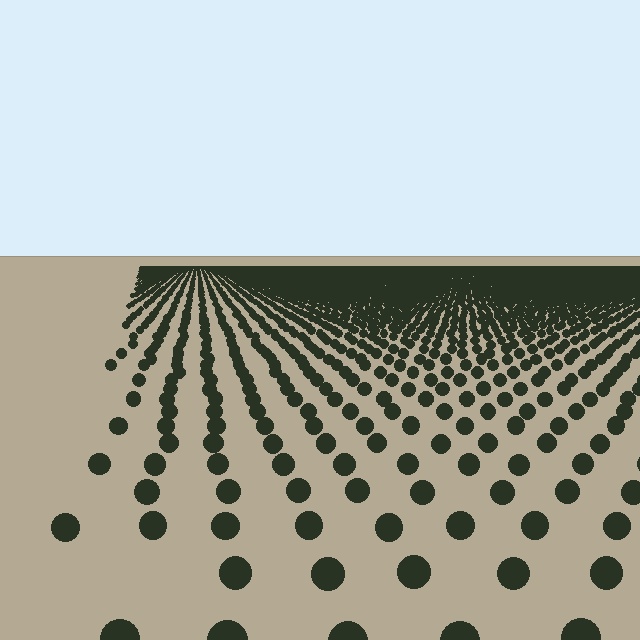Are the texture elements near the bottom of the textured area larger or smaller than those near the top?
Larger. Near the bottom, elements are closer to the viewer and appear at a bigger on-screen size.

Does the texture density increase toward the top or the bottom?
Density increases toward the top.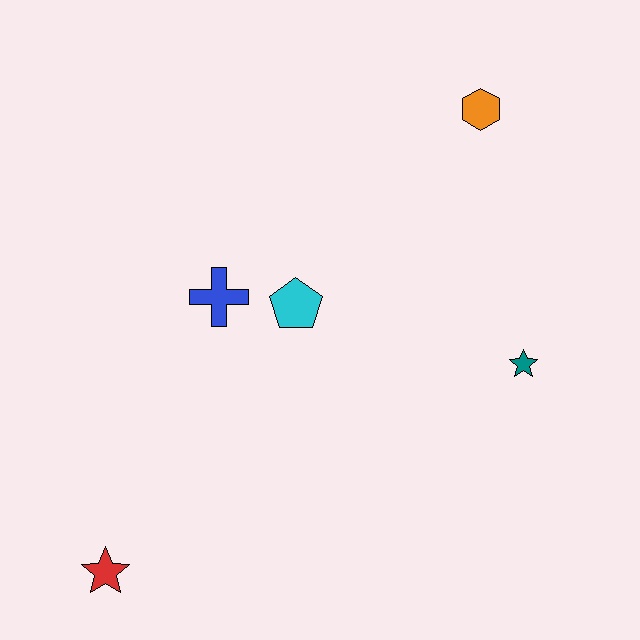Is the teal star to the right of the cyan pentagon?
Yes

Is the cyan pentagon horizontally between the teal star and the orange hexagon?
No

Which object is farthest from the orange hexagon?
The red star is farthest from the orange hexagon.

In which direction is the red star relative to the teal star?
The red star is to the left of the teal star.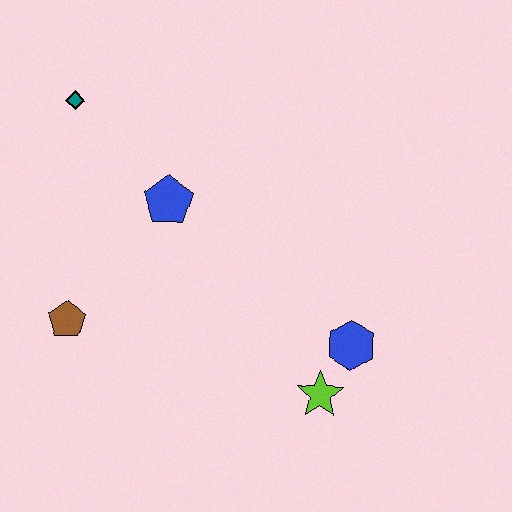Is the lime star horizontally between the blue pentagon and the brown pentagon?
No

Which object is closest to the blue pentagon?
The teal diamond is closest to the blue pentagon.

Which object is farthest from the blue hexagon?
The teal diamond is farthest from the blue hexagon.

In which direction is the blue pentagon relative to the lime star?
The blue pentagon is above the lime star.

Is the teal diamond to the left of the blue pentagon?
Yes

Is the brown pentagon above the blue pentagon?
No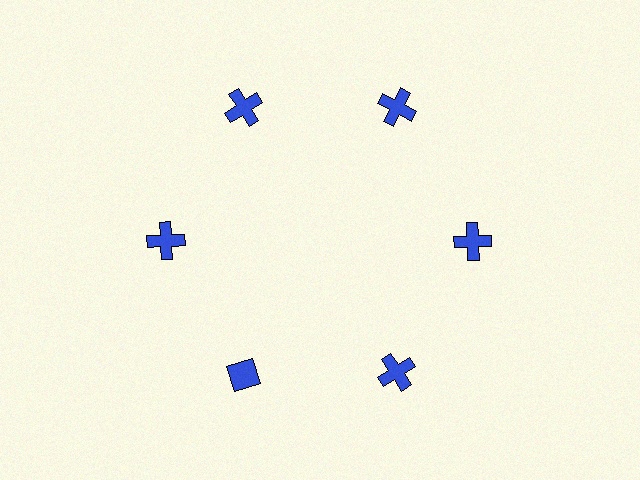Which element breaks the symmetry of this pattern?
The blue diamond at roughly the 7 o'clock position breaks the symmetry. All other shapes are blue crosses.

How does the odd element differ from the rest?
It has a different shape: diamond instead of cross.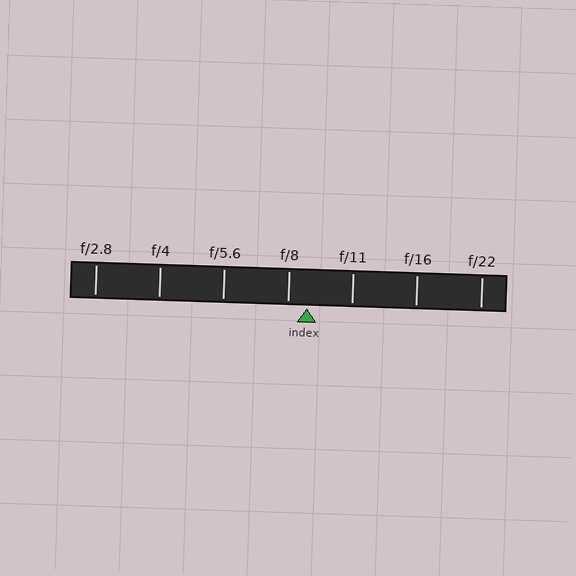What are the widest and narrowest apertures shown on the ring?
The widest aperture shown is f/2.8 and the narrowest is f/22.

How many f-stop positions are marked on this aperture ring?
There are 7 f-stop positions marked.